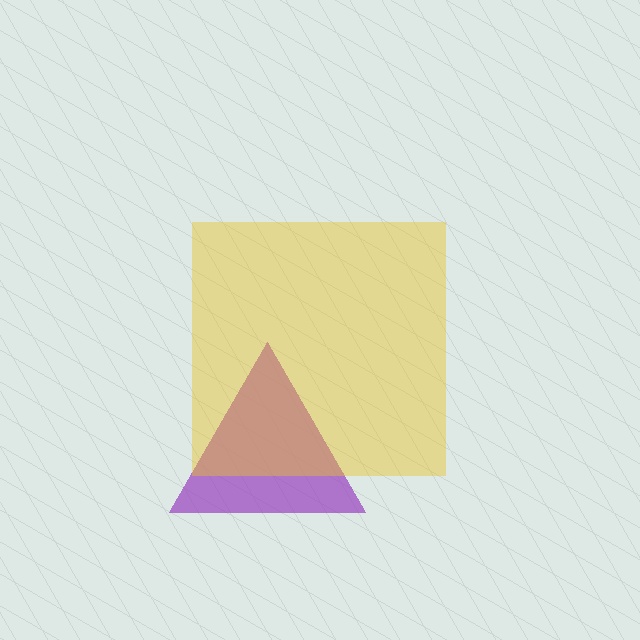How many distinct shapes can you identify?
There are 2 distinct shapes: a purple triangle, a yellow square.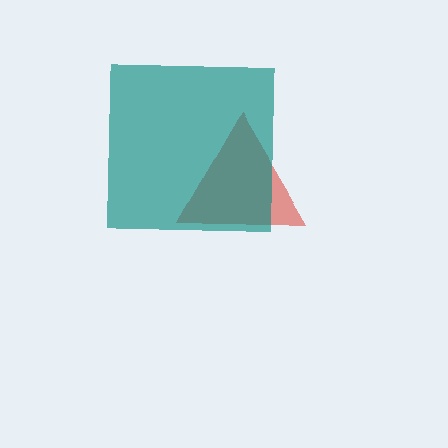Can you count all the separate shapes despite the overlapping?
Yes, there are 2 separate shapes.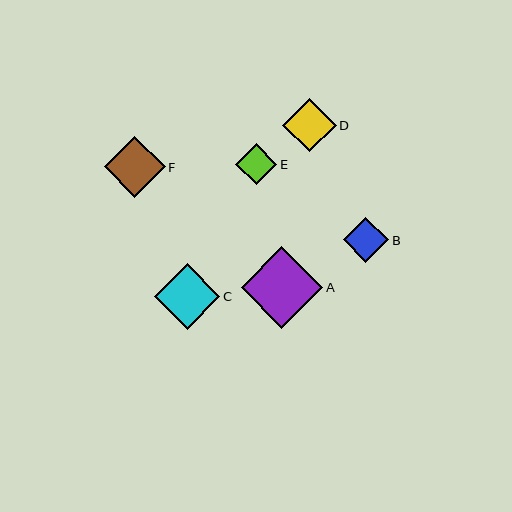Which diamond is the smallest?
Diamond E is the smallest with a size of approximately 41 pixels.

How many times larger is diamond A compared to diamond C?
Diamond A is approximately 1.2 times the size of diamond C.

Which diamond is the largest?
Diamond A is the largest with a size of approximately 81 pixels.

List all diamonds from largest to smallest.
From largest to smallest: A, C, F, D, B, E.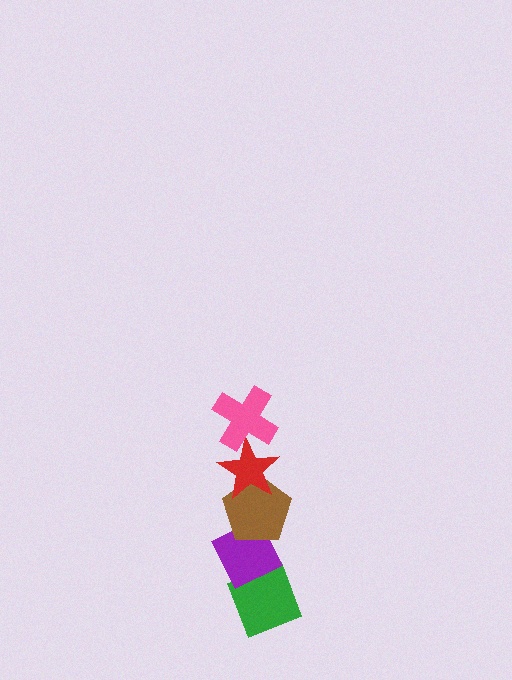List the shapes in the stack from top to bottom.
From top to bottom: the pink cross, the red star, the brown pentagon, the purple diamond, the green diamond.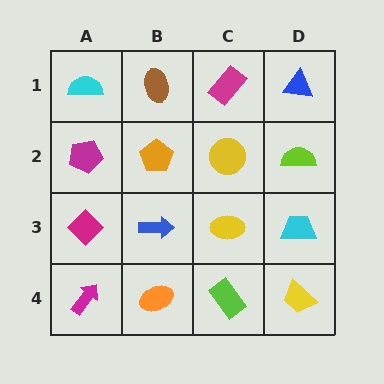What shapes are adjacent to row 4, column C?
A yellow ellipse (row 3, column C), an orange ellipse (row 4, column B), a yellow trapezoid (row 4, column D).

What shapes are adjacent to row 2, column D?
A blue triangle (row 1, column D), a cyan trapezoid (row 3, column D), a yellow circle (row 2, column C).